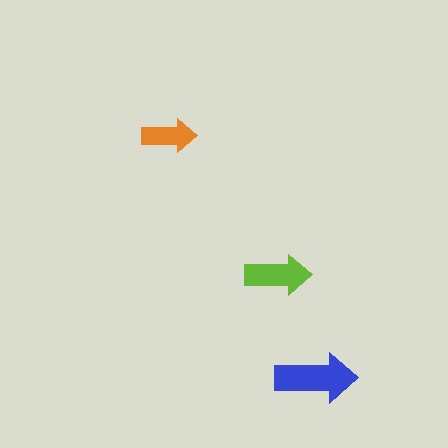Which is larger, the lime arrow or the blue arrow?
The blue one.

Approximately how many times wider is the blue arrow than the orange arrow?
About 1.5 times wider.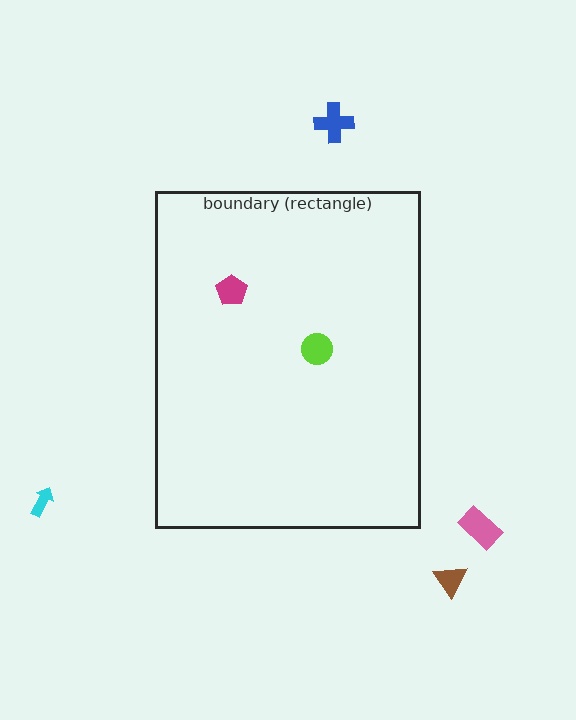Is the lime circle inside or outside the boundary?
Inside.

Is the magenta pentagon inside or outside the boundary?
Inside.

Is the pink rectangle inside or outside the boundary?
Outside.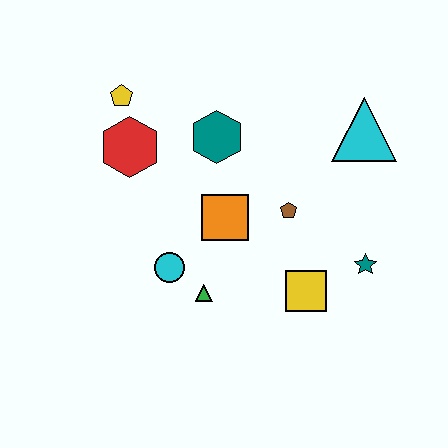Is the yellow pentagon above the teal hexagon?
Yes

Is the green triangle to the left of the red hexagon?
No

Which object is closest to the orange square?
The brown pentagon is closest to the orange square.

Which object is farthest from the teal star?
The yellow pentagon is farthest from the teal star.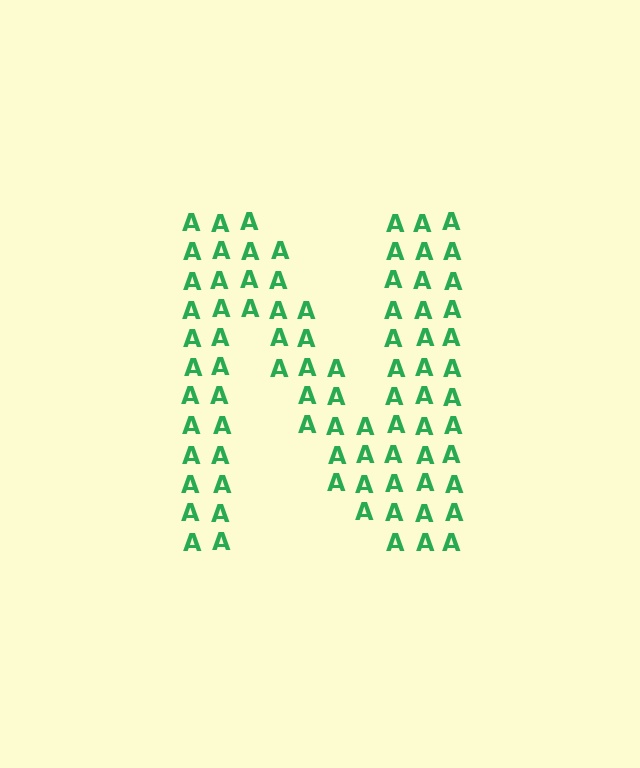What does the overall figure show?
The overall figure shows the letter N.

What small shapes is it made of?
It is made of small letter A's.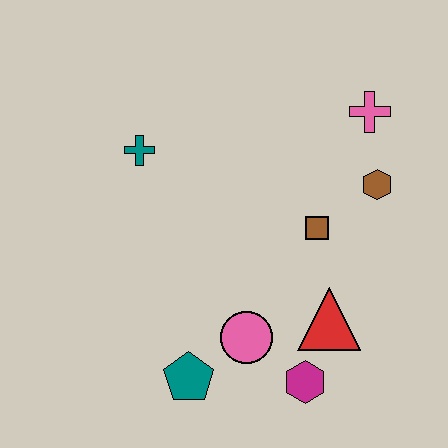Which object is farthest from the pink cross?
The teal pentagon is farthest from the pink cross.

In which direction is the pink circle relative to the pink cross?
The pink circle is below the pink cross.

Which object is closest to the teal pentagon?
The pink circle is closest to the teal pentagon.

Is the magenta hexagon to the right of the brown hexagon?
No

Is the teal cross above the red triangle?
Yes